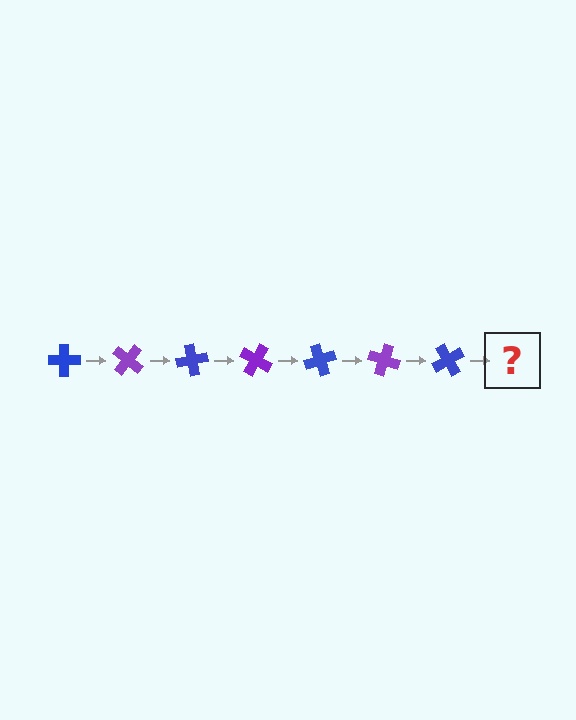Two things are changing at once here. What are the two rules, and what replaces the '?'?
The two rules are that it rotates 40 degrees each step and the color cycles through blue and purple. The '?' should be a purple cross, rotated 280 degrees from the start.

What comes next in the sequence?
The next element should be a purple cross, rotated 280 degrees from the start.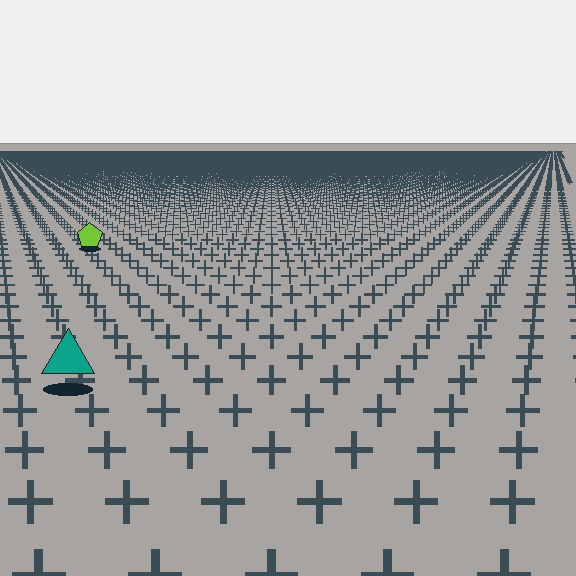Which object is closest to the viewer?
The teal triangle is closest. The texture marks near it are larger and more spread out.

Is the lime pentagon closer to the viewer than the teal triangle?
No. The teal triangle is closer — you can tell from the texture gradient: the ground texture is coarser near it.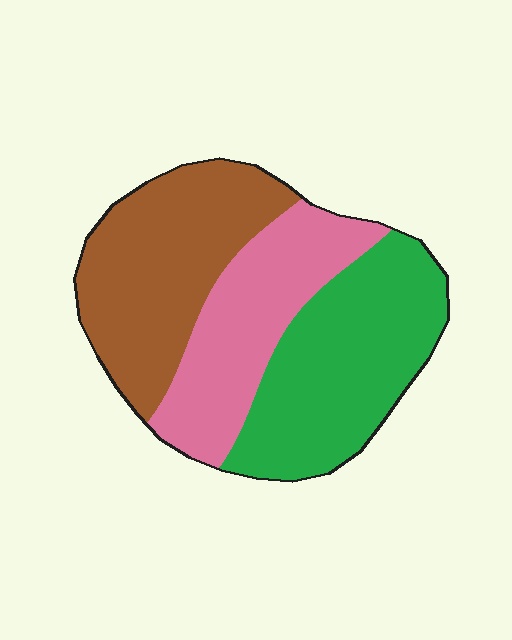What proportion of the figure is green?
Green takes up about three eighths (3/8) of the figure.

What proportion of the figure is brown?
Brown takes up between a quarter and a half of the figure.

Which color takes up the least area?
Pink, at roughly 30%.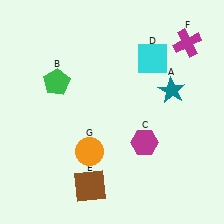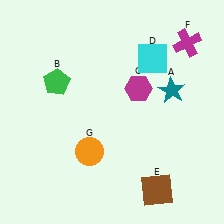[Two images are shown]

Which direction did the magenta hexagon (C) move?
The magenta hexagon (C) moved up.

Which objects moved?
The objects that moved are: the magenta hexagon (C), the brown square (E).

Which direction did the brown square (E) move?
The brown square (E) moved right.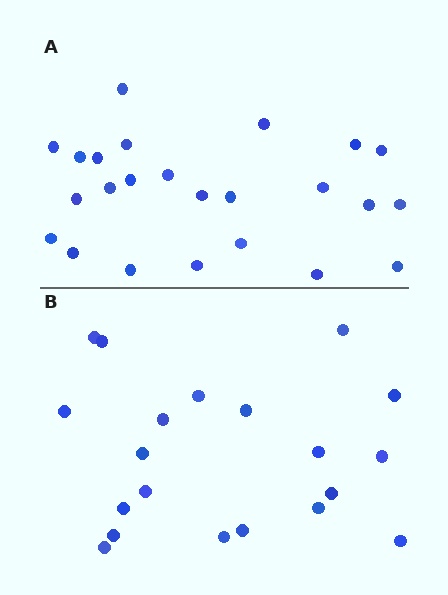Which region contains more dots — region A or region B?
Region A (the top region) has more dots.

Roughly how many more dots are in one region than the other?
Region A has about 4 more dots than region B.